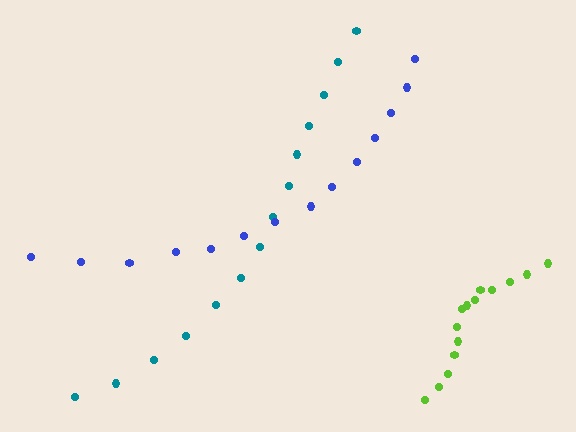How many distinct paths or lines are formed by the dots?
There are 3 distinct paths.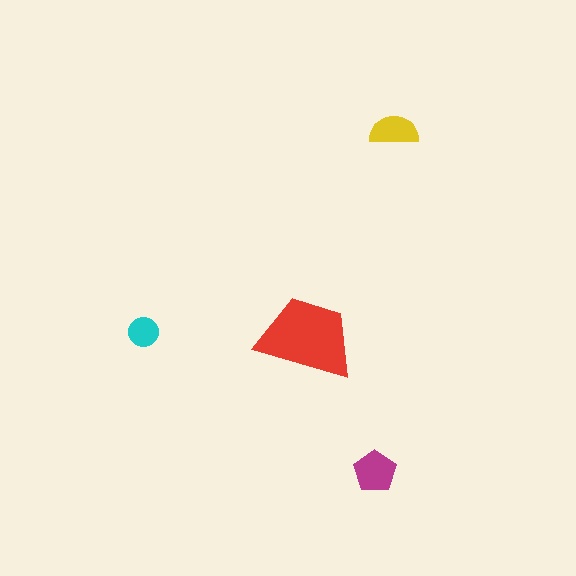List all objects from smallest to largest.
The cyan circle, the yellow semicircle, the magenta pentagon, the red trapezoid.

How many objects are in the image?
There are 4 objects in the image.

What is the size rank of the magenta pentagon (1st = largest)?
2nd.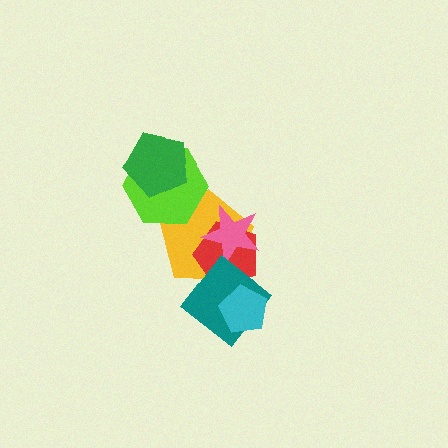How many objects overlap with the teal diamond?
4 objects overlap with the teal diamond.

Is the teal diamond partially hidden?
Yes, it is partially covered by another shape.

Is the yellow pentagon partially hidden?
Yes, it is partially covered by another shape.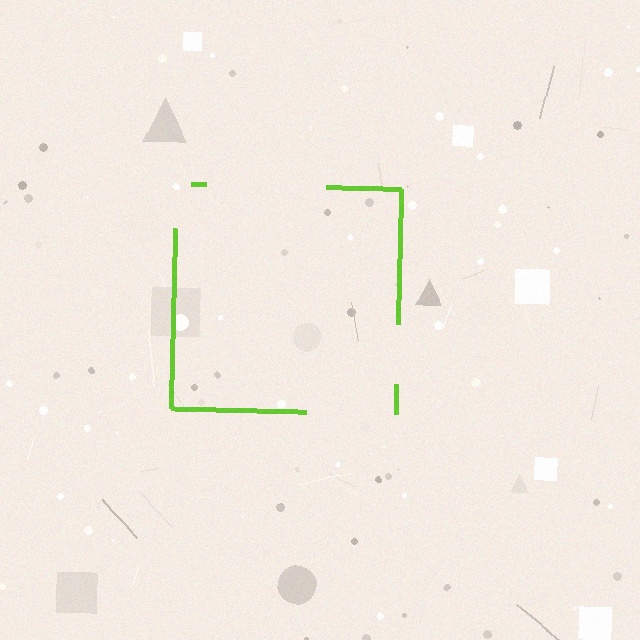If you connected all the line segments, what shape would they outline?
They would outline a square.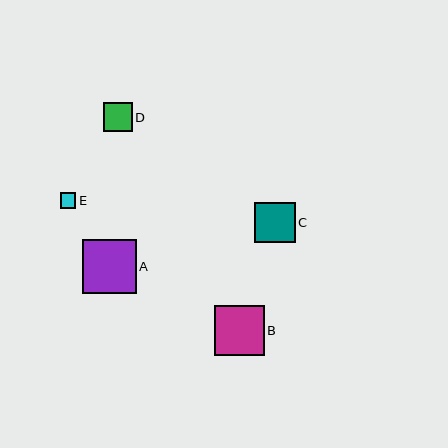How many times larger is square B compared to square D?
Square B is approximately 1.7 times the size of square D.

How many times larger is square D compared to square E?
Square D is approximately 1.9 times the size of square E.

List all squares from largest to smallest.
From largest to smallest: A, B, C, D, E.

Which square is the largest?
Square A is the largest with a size of approximately 54 pixels.